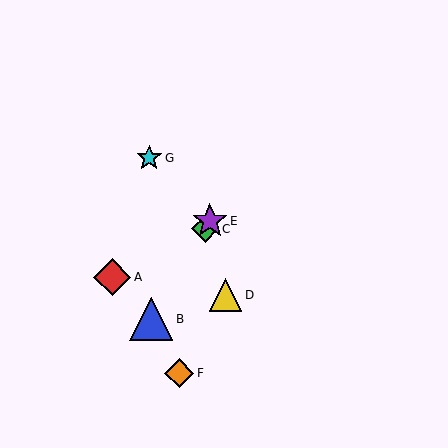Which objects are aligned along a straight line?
Objects B, C, E are aligned along a straight line.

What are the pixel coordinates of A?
Object A is at (112, 277).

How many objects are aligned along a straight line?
3 objects (B, C, E) are aligned along a straight line.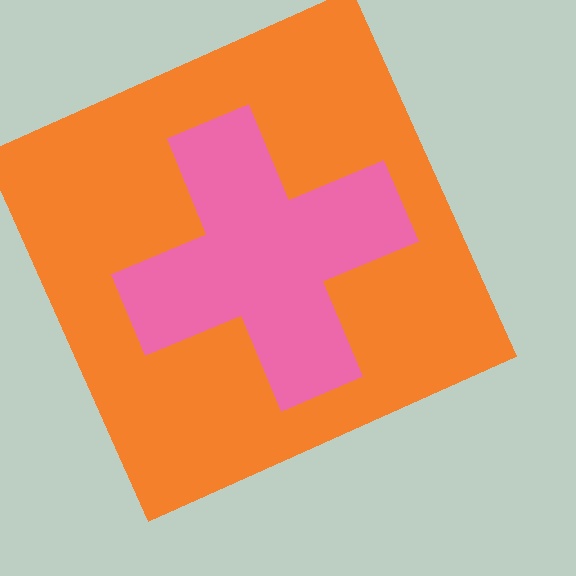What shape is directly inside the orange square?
The pink cross.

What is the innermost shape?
The pink cross.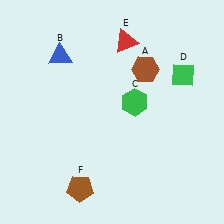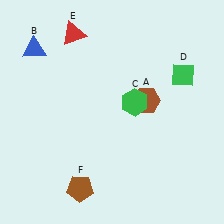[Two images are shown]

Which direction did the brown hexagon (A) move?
The brown hexagon (A) moved down.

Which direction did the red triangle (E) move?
The red triangle (E) moved left.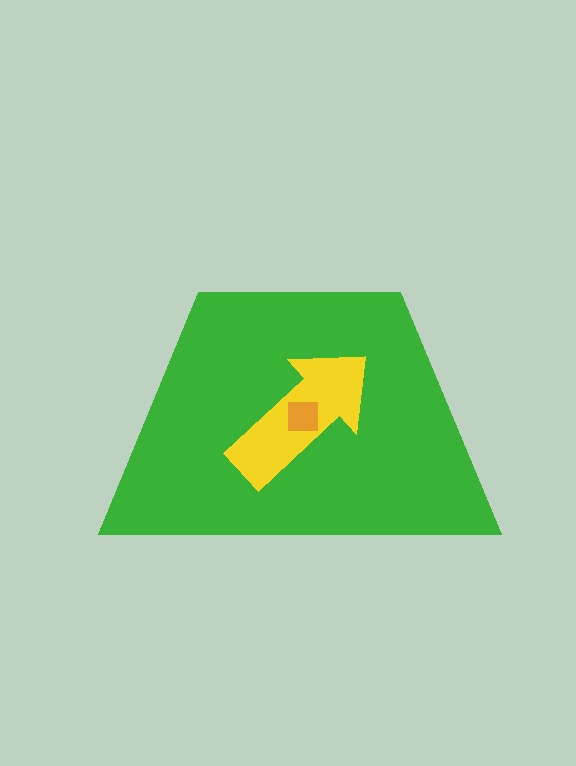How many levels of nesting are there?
3.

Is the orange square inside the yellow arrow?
Yes.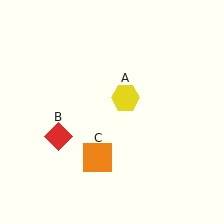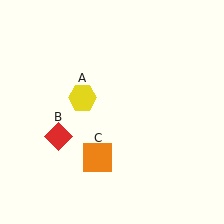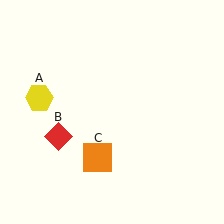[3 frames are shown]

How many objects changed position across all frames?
1 object changed position: yellow hexagon (object A).